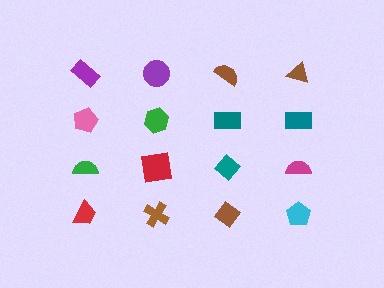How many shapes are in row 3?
4 shapes.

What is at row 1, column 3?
A brown semicircle.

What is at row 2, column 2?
A green hexagon.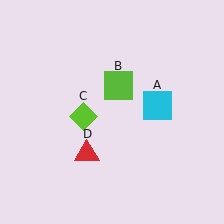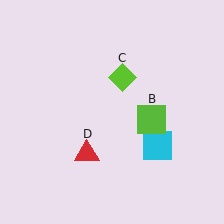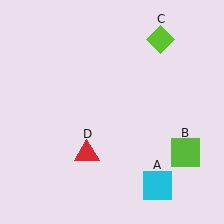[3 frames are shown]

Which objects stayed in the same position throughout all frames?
Red triangle (object D) remained stationary.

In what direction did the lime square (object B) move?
The lime square (object B) moved down and to the right.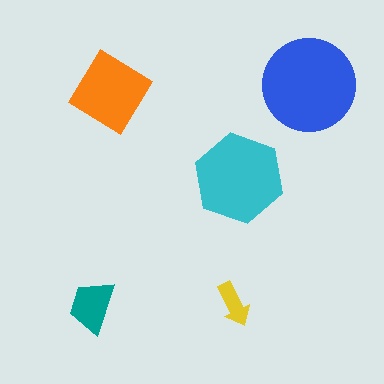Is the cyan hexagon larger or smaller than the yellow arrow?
Larger.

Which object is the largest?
The blue circle.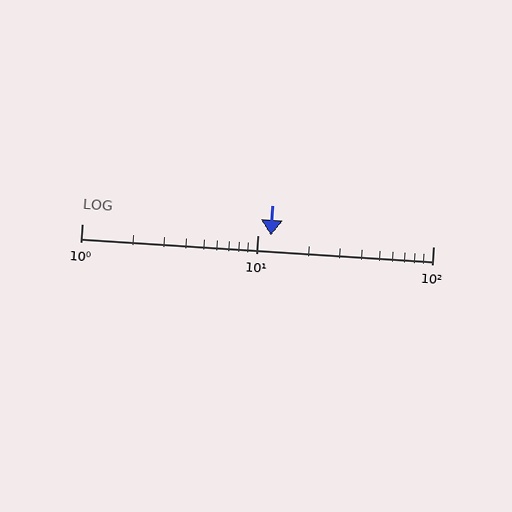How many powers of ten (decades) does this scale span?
The scale spans 2 decades, from 1 to 100.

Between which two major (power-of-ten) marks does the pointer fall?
The pointer is between 10 and 100.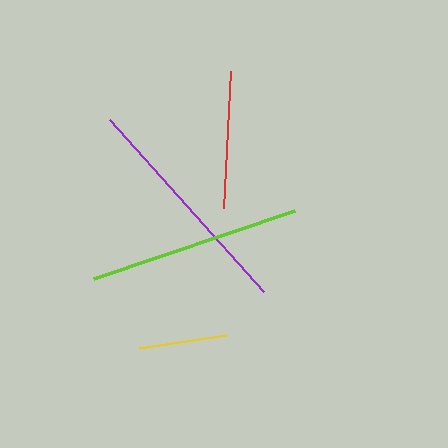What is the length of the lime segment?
The lime segment is approximately 212 pixels long.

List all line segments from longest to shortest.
From longest to shortest: purple, lime, red, yellow.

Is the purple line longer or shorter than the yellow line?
The purple line is longer than the yellow line.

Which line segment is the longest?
The purple line is the longest at approximately 231 pixels.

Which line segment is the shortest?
The yellow line is the shortest at approximately 87 pixels.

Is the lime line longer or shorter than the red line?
The lime line is longer than the red line.